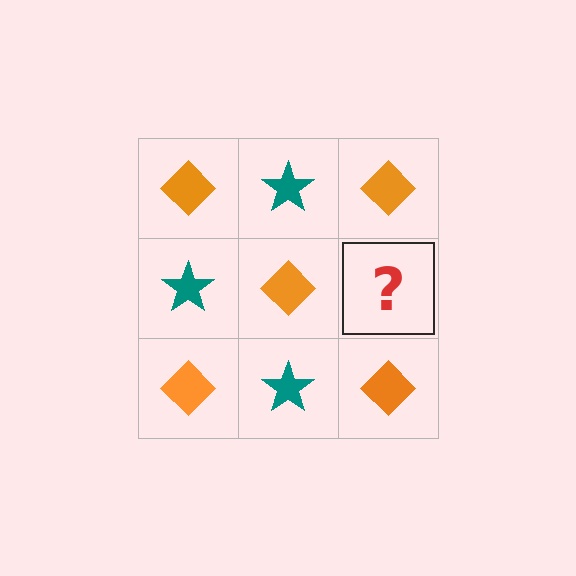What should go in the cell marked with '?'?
The missing cell should contain a teal star.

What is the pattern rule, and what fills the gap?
The rule is that it alternates orange diamond and teal star in a checkerboard pattern. The gap should be filled with a teal star.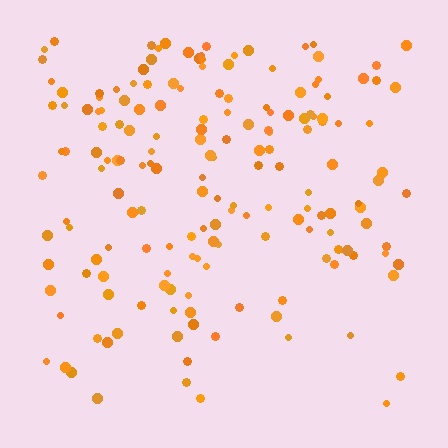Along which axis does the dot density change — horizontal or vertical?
Vertical.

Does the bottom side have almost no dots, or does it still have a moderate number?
Still a moderate number, just noticeably fewer than the top.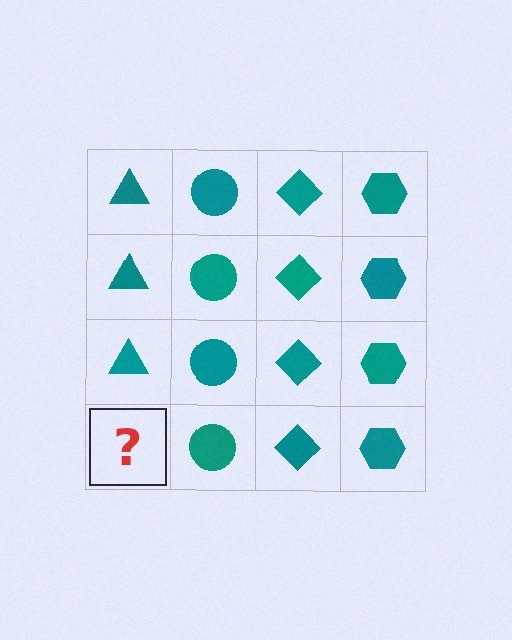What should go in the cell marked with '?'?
The missing cell should contain a teal triangle.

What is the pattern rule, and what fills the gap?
The rule is that each column has a consistent shape. The gap should be filled with a teal triangle.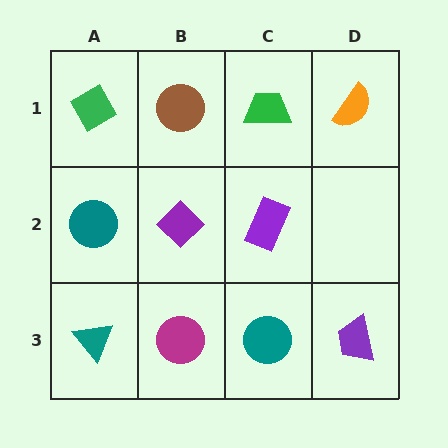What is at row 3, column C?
A teal circle.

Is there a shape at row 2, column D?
No, that cell is empty.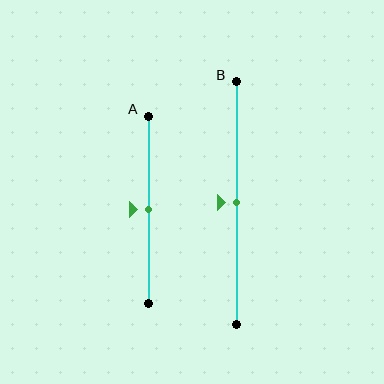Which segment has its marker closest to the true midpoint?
Segment A has its marker closest to the true midpoint.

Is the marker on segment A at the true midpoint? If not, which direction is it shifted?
Yes, the marker on segment A is at the true midpoint.